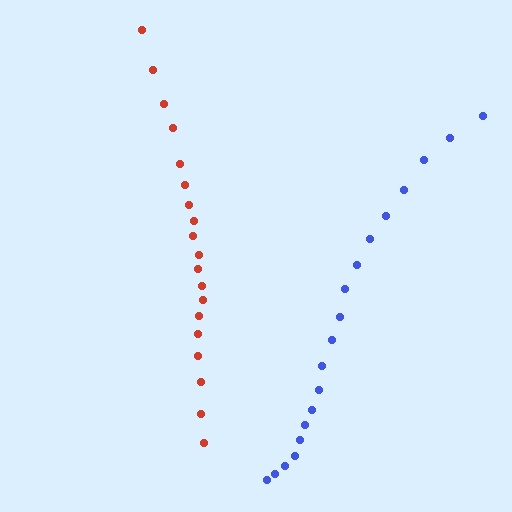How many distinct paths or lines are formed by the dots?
There are 2 distinct paths.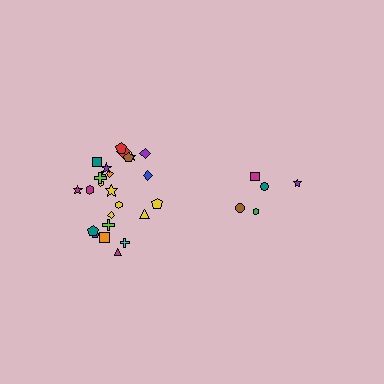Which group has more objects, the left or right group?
The left group.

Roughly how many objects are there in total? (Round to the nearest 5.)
Roughly 30 objects in total.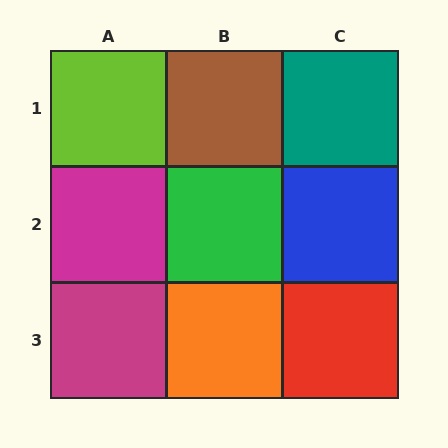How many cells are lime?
1 cell is lime.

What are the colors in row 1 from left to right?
Lime, brown, teal.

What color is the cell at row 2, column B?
Green.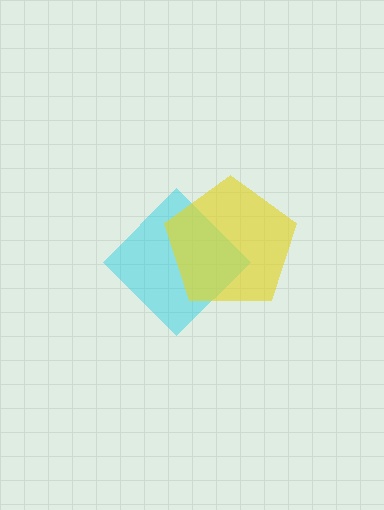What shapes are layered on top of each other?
The layered shapes are: a cyan diamond, a yellow pentagon.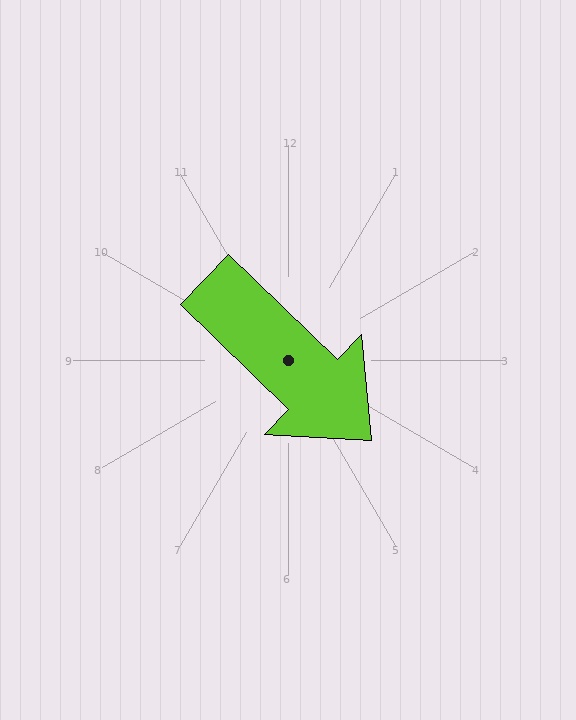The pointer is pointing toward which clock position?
Roughly 4 o'clock.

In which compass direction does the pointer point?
Southeast.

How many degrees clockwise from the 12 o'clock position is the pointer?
Approximately 134 degrees.